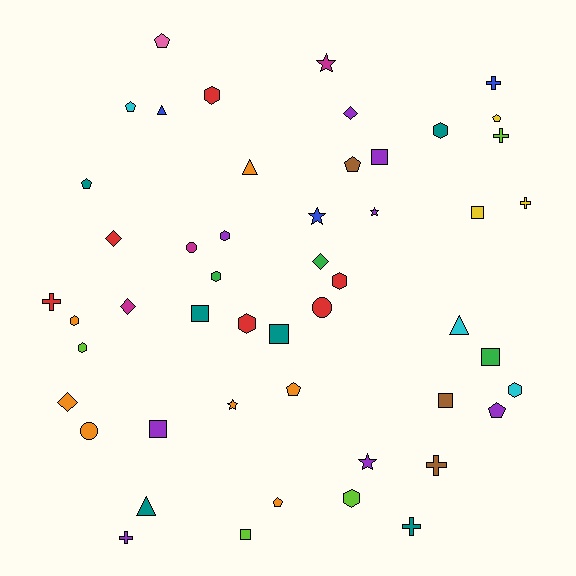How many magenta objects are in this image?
There are 3 magenta objects.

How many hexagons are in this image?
There are 10 hexagons.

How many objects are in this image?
There are 50 objects.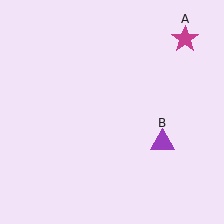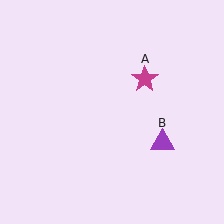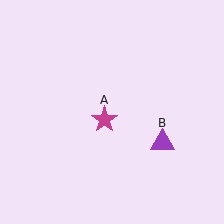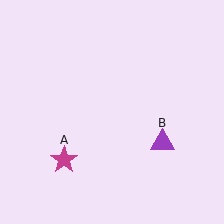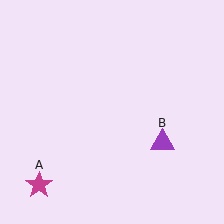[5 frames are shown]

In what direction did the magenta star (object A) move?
The magenta star (object A) moved down and to the left.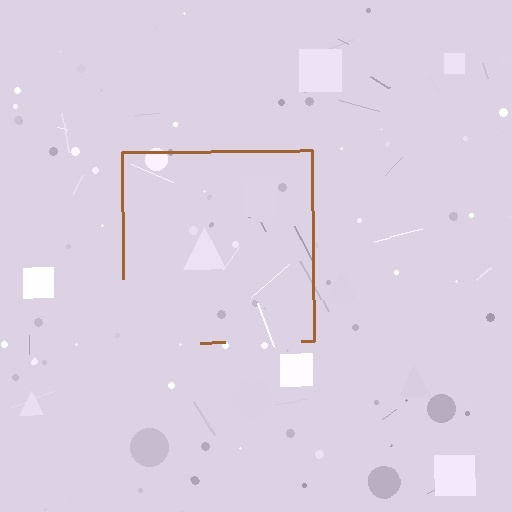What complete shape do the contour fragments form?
The contour fragments form a square.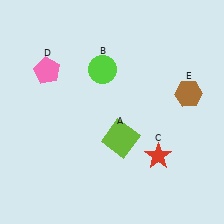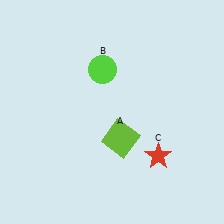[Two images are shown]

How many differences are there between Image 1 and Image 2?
There are 2 differences between the two images.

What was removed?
The brown hexagon (E), the pink pentagon (D) were removed in Image 2.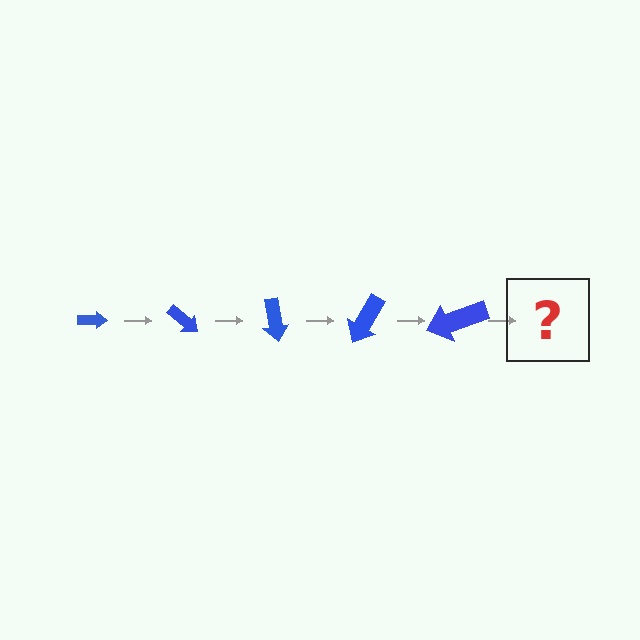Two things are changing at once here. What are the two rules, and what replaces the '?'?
The two rules are that the arrow grows larger each step and it rotates 40 degrees each step. The '?' should be an arrow, larger than the previous one and rotated 200 degrees from the start.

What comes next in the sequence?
The next element should be an arrow, larger than the previous one and rotated 200 degrees from the start.